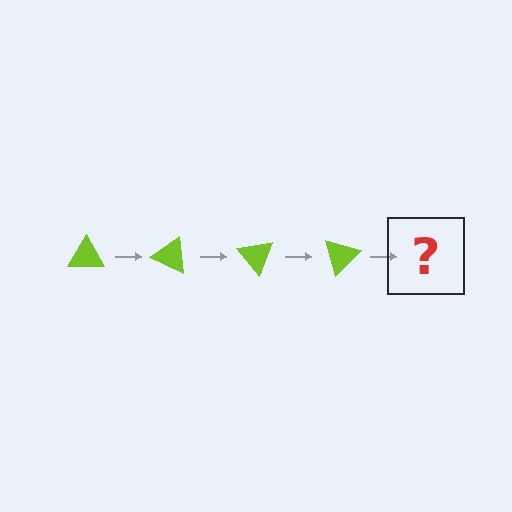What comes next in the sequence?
The next element should be a lime triangle rotated 100 degrees.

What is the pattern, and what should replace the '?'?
The pattern is that the triangle rotates 25 degrees each step. The '?' should be a lime triangle rotated 100 degrees.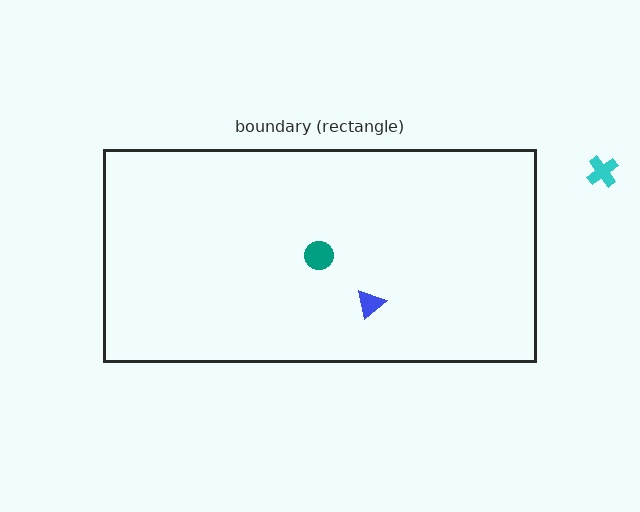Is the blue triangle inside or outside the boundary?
Inside.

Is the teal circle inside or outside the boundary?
Inside.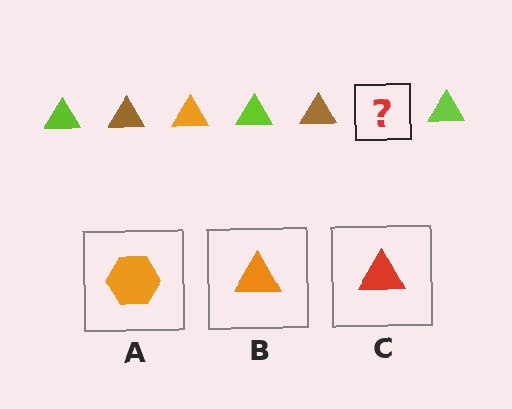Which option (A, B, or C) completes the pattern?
B.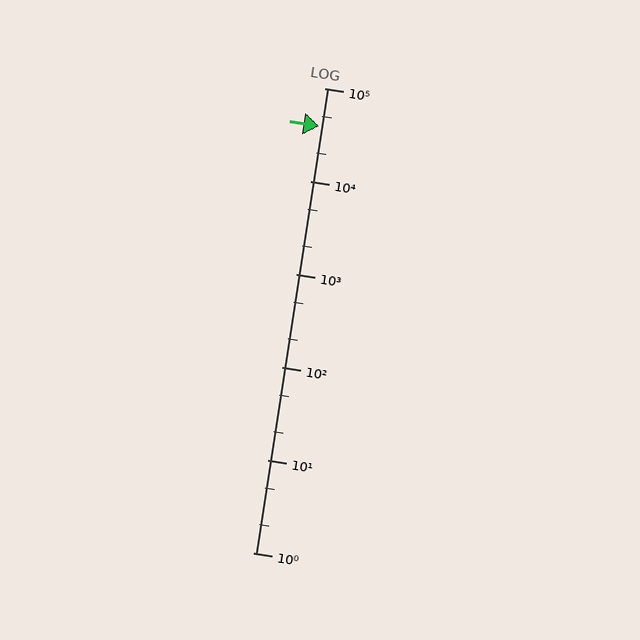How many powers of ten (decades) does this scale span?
The scale spans 5 decades, from 1 to 100000.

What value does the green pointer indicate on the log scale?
The pointer indicates approximately 39000.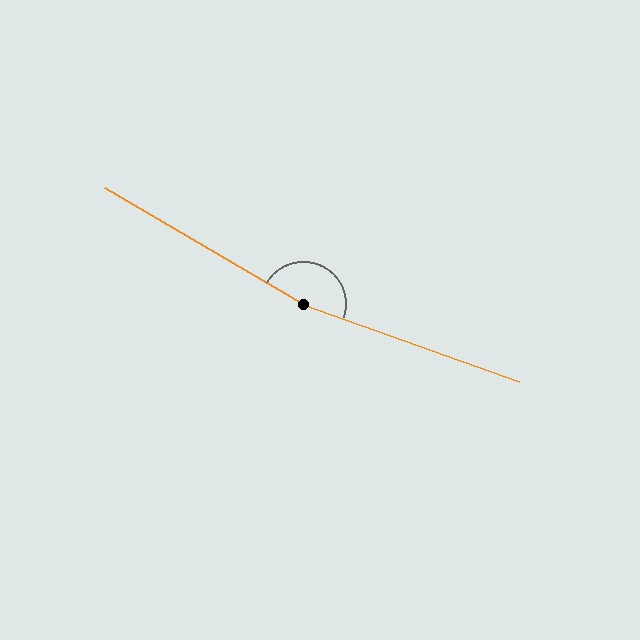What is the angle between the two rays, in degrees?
Approximately 170 degrees.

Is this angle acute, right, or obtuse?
It is obtuse.